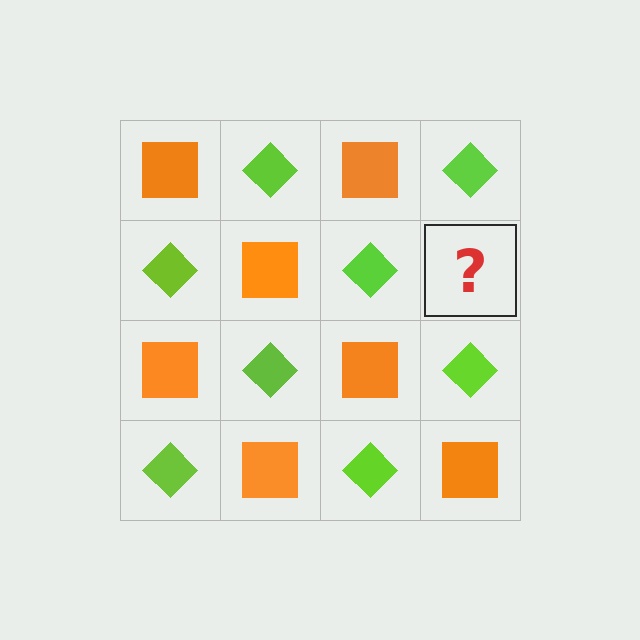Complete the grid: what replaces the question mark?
The question mark should be replaced with an orange square.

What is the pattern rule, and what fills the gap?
The rule is that it alternates orange square and lime diamond in a checkerboard pattern. The gap should be filled with an orange square.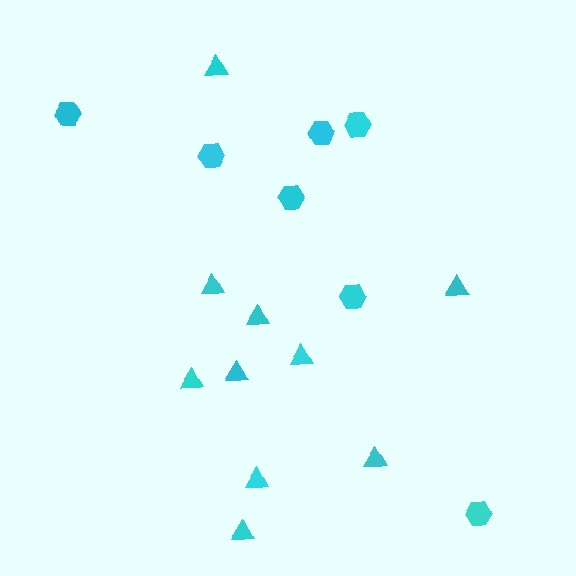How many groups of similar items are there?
There are 2 groups: one group of hexagons (7) and one group of triangles (10).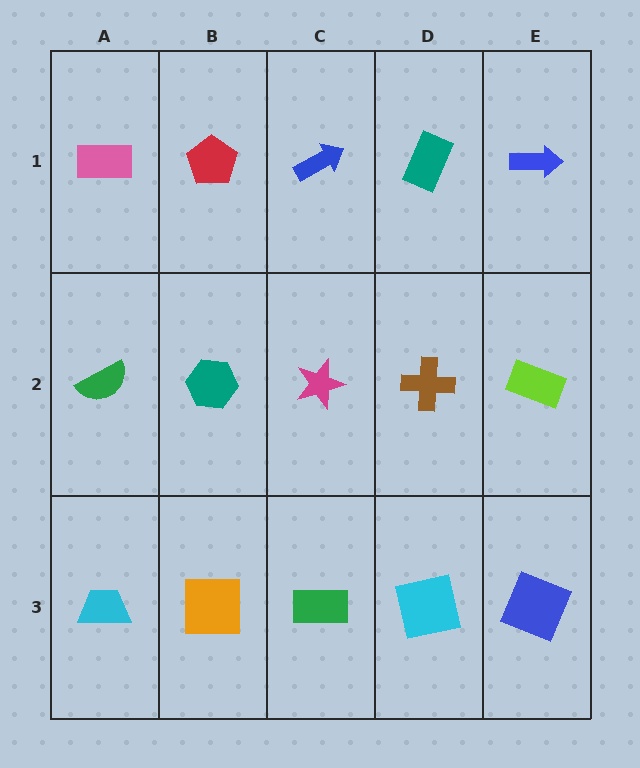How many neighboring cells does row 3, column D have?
3.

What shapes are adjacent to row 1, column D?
A brown cross (row 2, column D), a blue arrow (row 1, column C), a blue arrow (row 1, column E).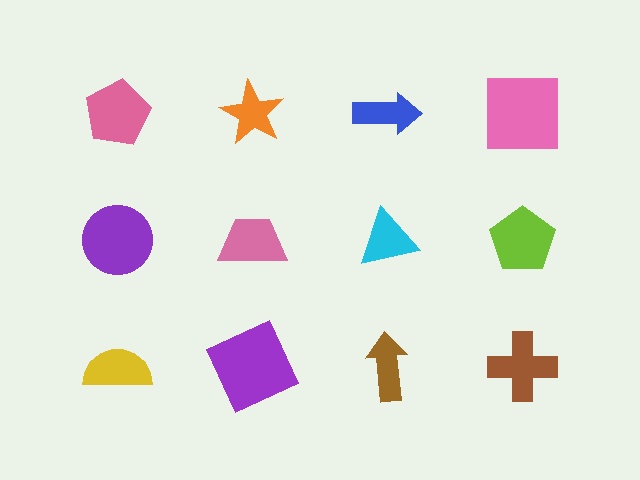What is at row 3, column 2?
A purple square.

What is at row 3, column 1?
A yellow semicircle.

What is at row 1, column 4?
A pink square.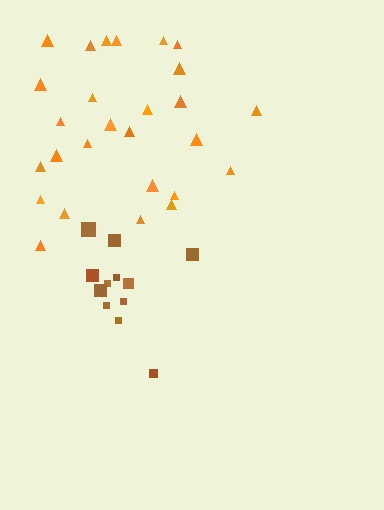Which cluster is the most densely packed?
Brown.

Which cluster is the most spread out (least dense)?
Orange.